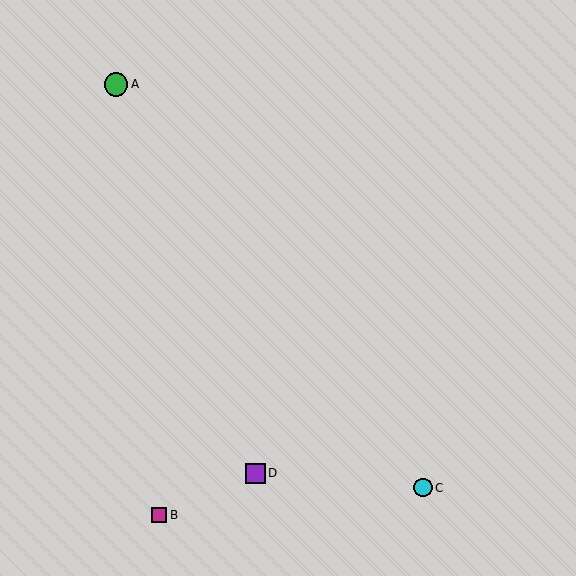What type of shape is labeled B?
Shape B is a magenta square.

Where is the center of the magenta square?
The center of the magenta square is at (159, 515).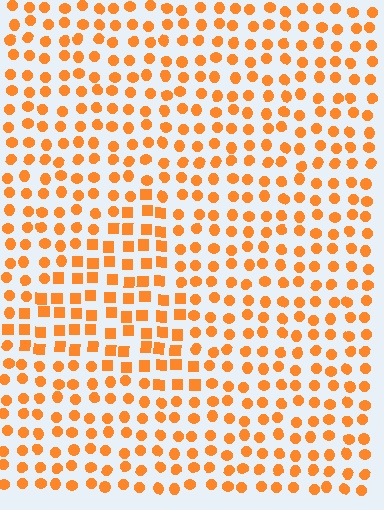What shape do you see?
I see a triangle.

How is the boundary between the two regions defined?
The boundary is defined by a change in element shape: squares inside vs. circles outside. All elements share the same color and spacing.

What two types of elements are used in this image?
The image uses squares inside the triangle region and circles outside it.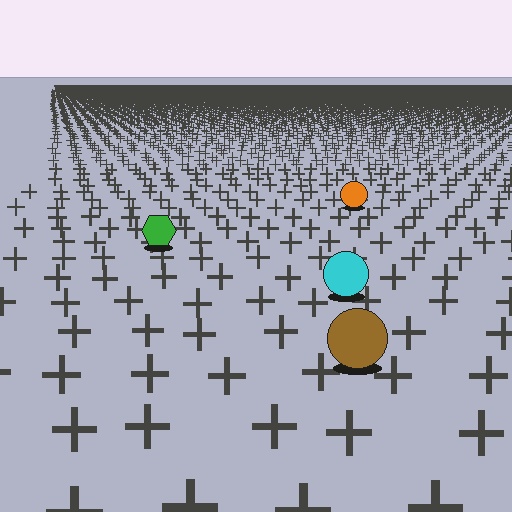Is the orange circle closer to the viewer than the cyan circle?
No. The cyan circle is closer — you can tell from the texture gradient: the ground texture is coarser near it.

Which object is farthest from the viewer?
The orange circle is farthest from the viewer. It appears smaller and the ground texture around it is denser.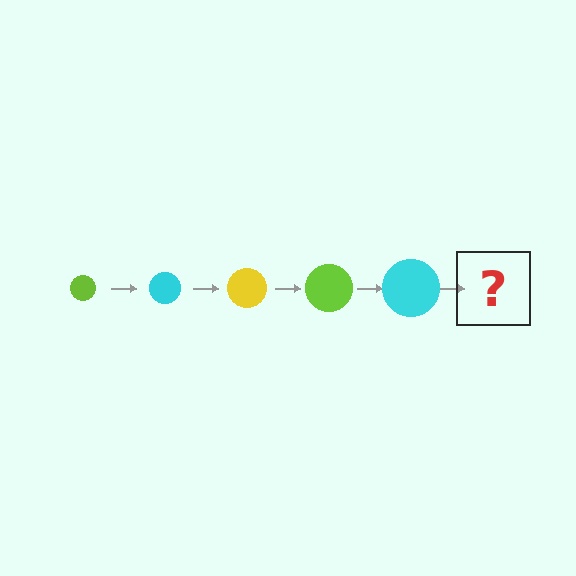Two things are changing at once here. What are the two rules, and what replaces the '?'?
The two rules are that the circle grows larger each step and the color cycles through lime, cyan, and yellow. The '?' should be a yellow circle, larger than the previous one.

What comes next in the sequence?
The next element should be a yellow circle, larger than the previous one.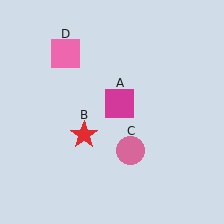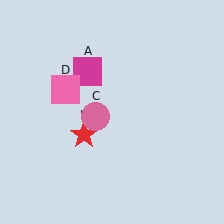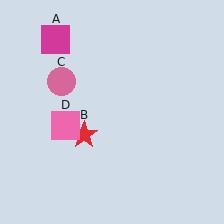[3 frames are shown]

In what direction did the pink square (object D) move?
The pink square (object D) moved down.